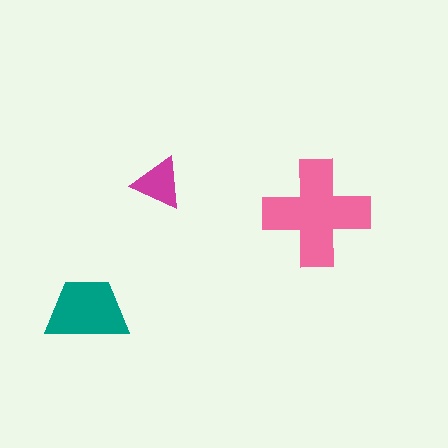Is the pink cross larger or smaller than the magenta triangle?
Larger.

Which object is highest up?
The magenta triangle is topmost.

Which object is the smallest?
The magenta triangle.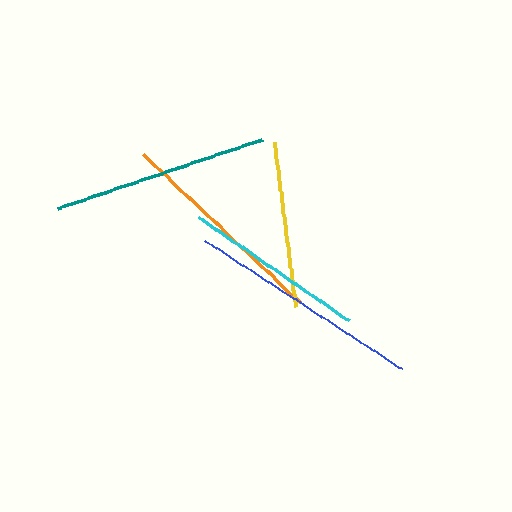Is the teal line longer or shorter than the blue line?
The blue line is longer than the teal line.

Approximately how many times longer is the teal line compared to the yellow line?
The teal line is approximately 1.3 times the length of the yellow line.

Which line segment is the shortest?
The yellow line is the shortest at approximately 165 pixels.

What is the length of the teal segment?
The teal segment is approximately 216 pixels long.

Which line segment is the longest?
The blue line is the longest at approximately 235 pixels.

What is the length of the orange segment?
The orange segment is approximately 216 pixels long.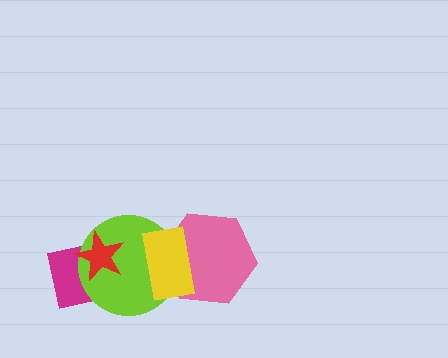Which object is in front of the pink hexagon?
The yellow rectangle is in front of the pink hexagon.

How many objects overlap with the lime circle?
4 objects overlap with the lime circle.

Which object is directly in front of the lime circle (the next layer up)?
The pink hexagon is directly in front of the lime circle.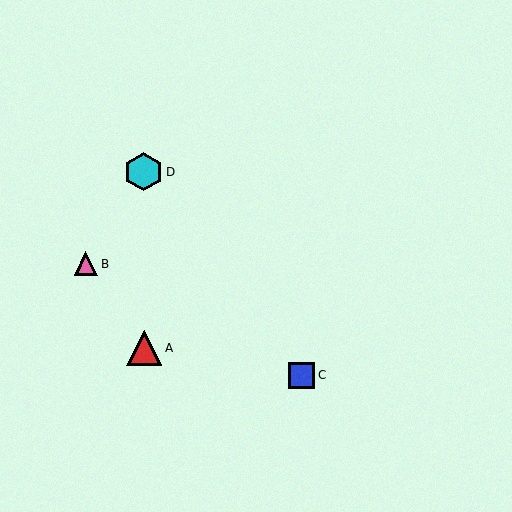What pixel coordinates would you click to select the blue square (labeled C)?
Click at (301, 375) to select the blue square C.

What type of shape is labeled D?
Shape D is a cyan hexagon.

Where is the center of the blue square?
The center of the blue square is at (301, 375).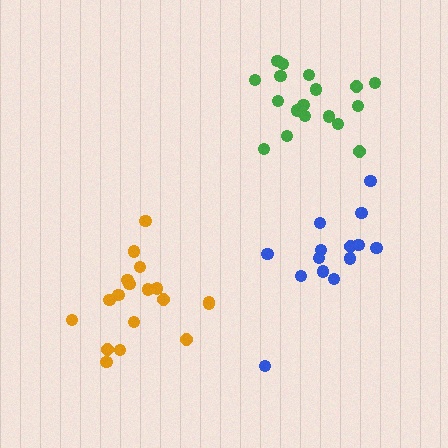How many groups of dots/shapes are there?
There are 3 groups.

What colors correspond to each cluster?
The clusters are colored: orange, blue, green.